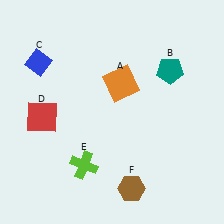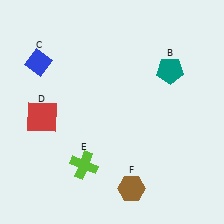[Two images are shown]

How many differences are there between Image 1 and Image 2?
There is 1 difference between the two images.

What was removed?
The orange square (A) was removed in Image 2.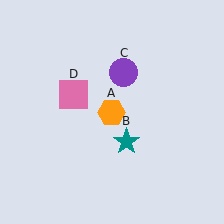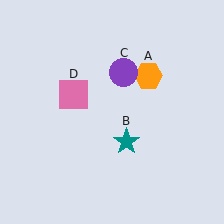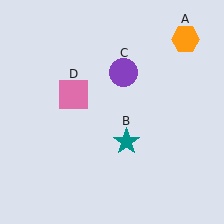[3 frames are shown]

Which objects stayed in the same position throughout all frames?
Teal star (object B) and purple circle (object C) and pink square (object D) remained stationary.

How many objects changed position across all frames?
1 object changed position: orange hexagon (object A).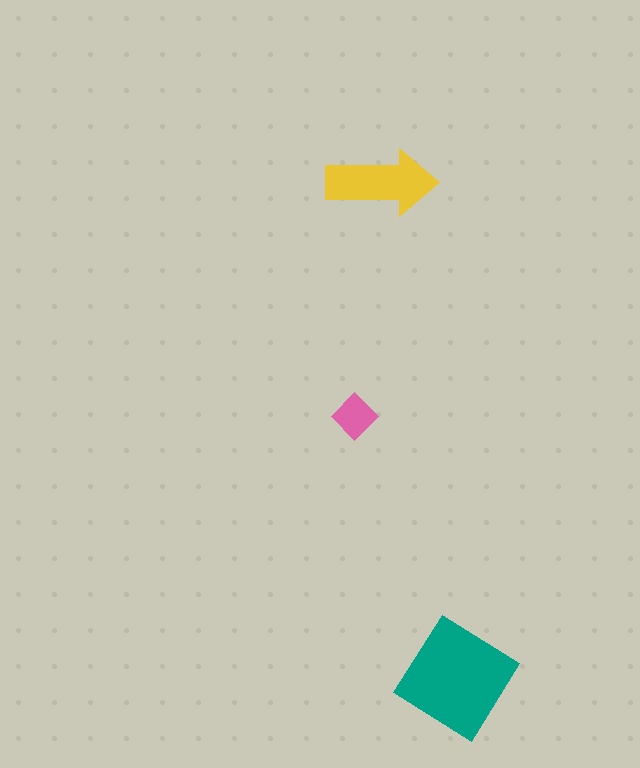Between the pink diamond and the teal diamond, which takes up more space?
The teal diamond.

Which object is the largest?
The teal diamond.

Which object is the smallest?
The pink diamond.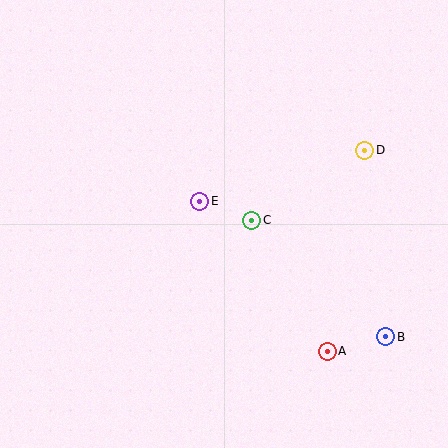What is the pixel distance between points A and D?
The distance between A and D is 205 pixels.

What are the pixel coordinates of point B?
Point B is at (386, 337).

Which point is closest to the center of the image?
Point C at (252, 220) is closest to the center.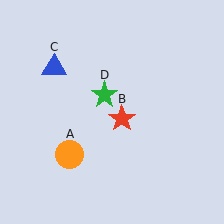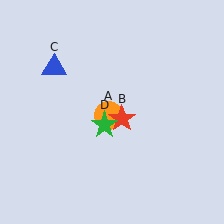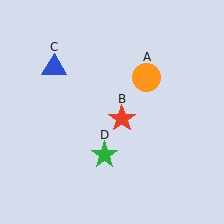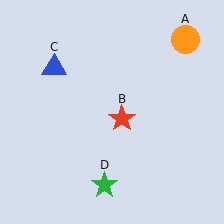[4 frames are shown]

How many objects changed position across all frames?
2 objects changed position: orange circle (object A), green star (object D).